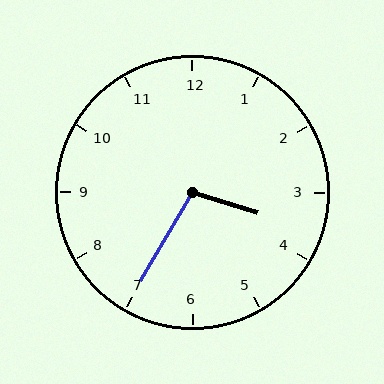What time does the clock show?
3:35.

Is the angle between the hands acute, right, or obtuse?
It is obtuse.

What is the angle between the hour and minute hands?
Approximately 102 degrees.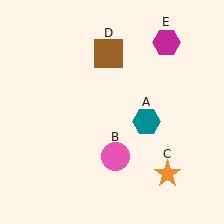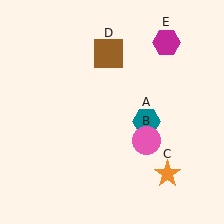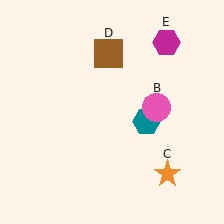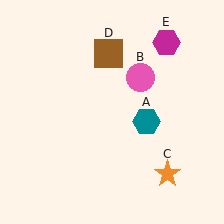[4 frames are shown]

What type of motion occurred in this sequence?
The pink circle (object B) rotated counterclockwise around the center of the scene.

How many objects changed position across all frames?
1 object changed position: pink circle (object B).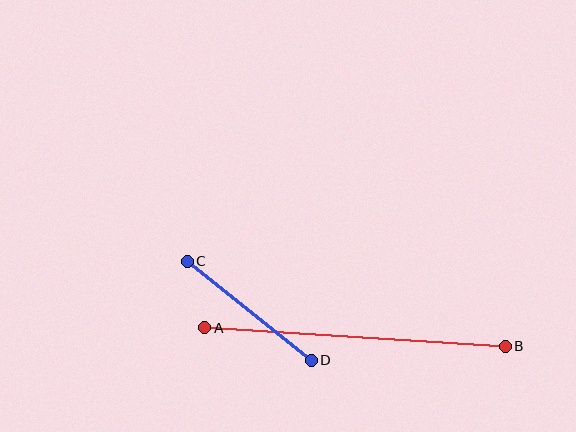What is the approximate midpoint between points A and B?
The midpoint is at approximately (355, 337) pixels.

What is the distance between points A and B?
The distance is approximately 301 pixels.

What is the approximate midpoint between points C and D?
The midpoint is at approximately (249, 311) pixels.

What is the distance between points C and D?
The distance is approximately 158 pixels.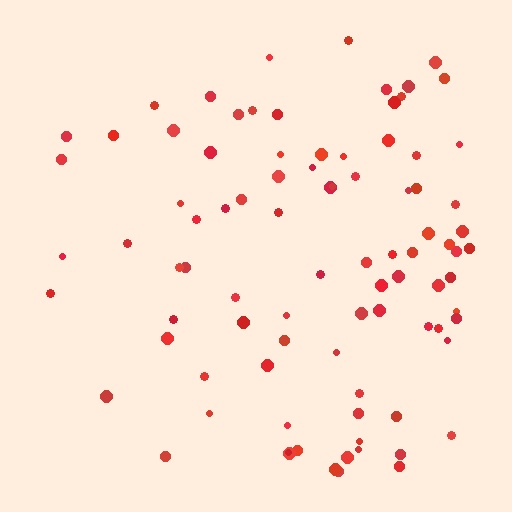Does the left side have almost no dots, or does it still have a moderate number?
Still a moderate number, just noticeably fewer than the right.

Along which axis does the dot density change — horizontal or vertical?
Horizontal.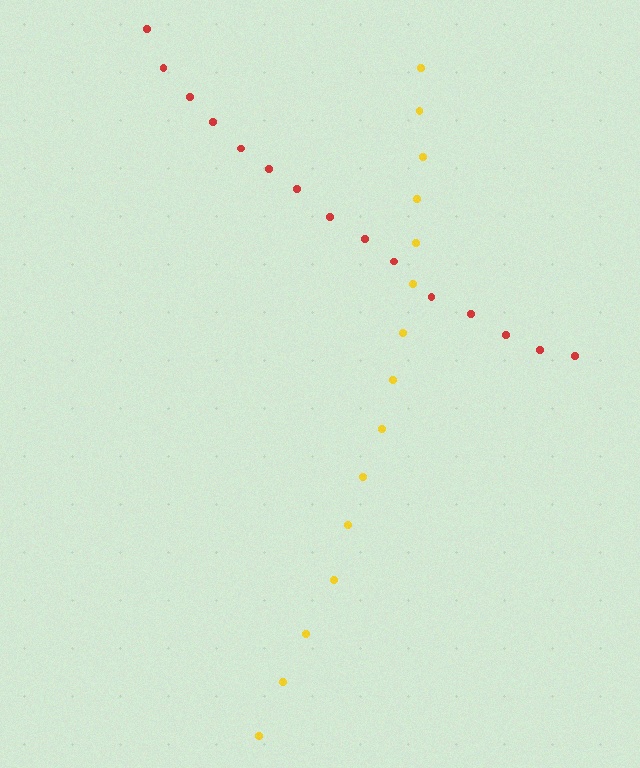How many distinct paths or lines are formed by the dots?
There are 2 distinct paths.